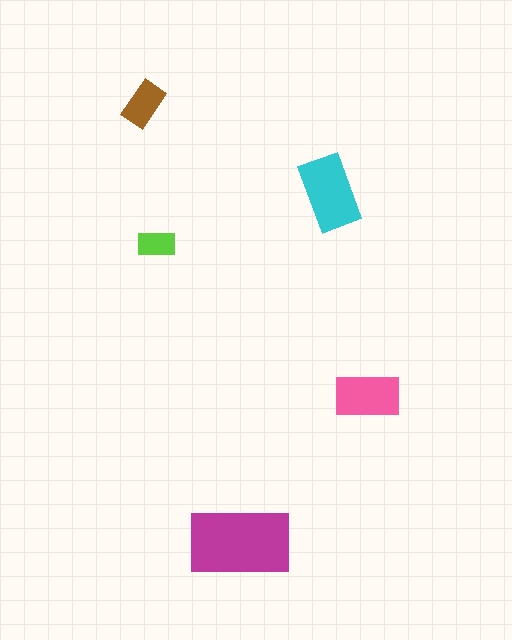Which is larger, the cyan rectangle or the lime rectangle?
The cyan one.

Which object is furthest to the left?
The brown rectangle is leftmost.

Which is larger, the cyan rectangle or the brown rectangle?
The cyan one.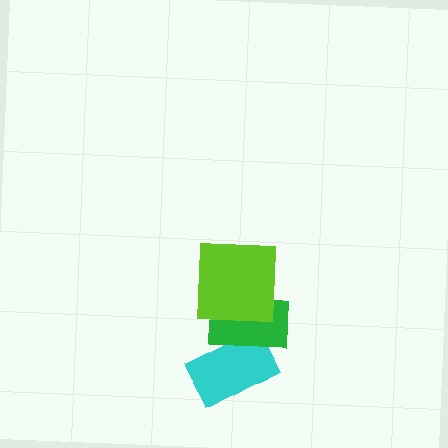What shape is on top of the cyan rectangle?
The green rectangle is on top of the cyan rectangle.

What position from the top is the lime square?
The lime square is 1st from the top.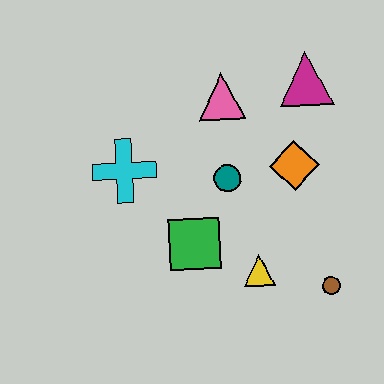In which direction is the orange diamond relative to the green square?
The orange diamond is to the right of the green square.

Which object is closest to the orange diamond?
The teal circle is closest to the orange diamond.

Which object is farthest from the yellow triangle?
The magenta triangle is farthest from the yellow triangle.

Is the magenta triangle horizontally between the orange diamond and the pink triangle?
No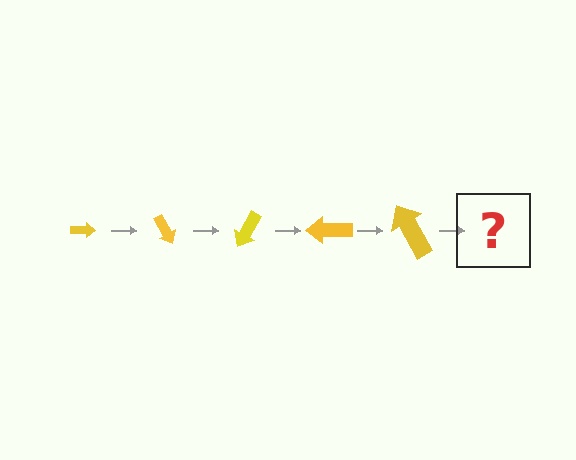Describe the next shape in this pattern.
It should be an arrow, larger than the previous one and rotated 300 degrees from the start.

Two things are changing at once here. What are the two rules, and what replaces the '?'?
The two rules are that the arrow grows larger each step and it rotates 60 degrees each step. The '?' should be an arrow, larger than the previous one and rotated 300 degrees from the start.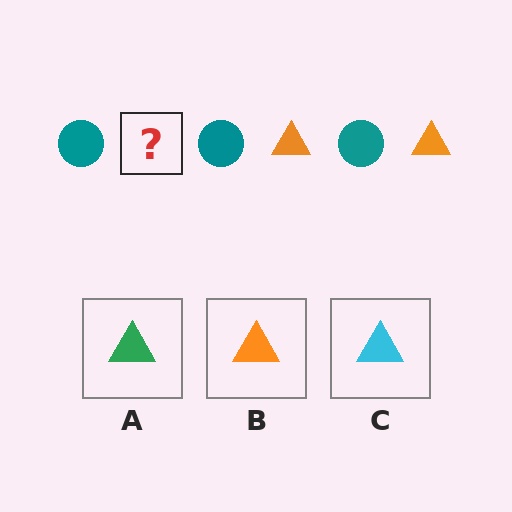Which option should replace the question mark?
Option B.